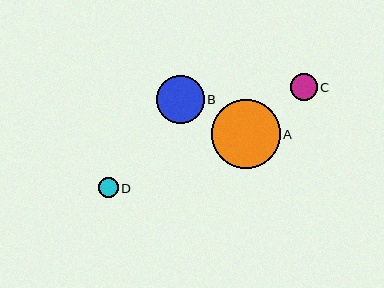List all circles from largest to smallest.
From largest to smallest: A, B, C, D.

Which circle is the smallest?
Circle D is the smallest with a size of approximately 20 pixels.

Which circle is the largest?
Circle A is the largest with a size of approximately 69 pixels.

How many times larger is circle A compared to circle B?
Circle A is approximately 1.4 times the size of circle B.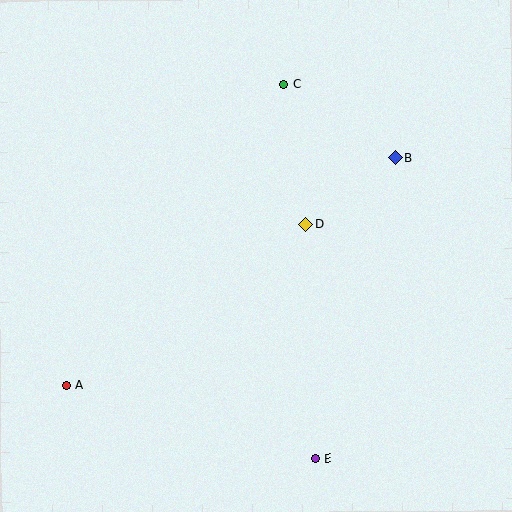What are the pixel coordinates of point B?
Point B is at (396, 158).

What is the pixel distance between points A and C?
The distance between A and C is 372 pixels.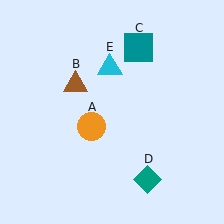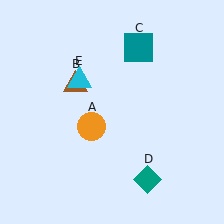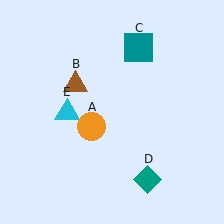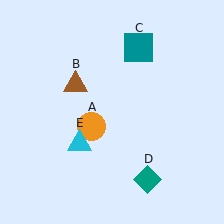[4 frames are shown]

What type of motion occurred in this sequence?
The cyan triangle (object E) rotated counterclockwise around the center of the scene.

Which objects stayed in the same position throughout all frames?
Orange circle (object A) and brown triangle (object B) and teal square (object C) and teal diamond (object D) remained stationary.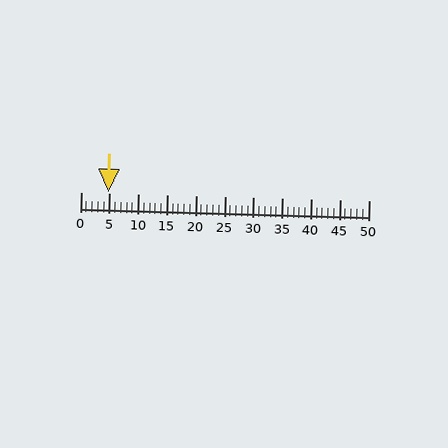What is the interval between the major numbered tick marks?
The major tick marks are spaced 5 units apart.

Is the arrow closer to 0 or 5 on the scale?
The arrow is closer to 5.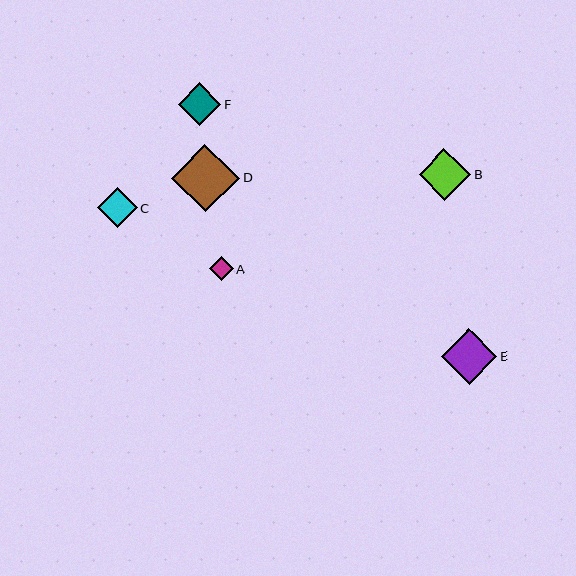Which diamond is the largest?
Diamond D is the largest with a size of approximately 68 pixels.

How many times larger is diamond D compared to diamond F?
Diamond D is approximately 1.6 times the size of diamond F.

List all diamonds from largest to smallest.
From largest to smallest: D, E, B, F, C, A.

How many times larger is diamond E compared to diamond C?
Diamond E is approximately 1.4 times the size of diamond C.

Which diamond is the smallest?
Diamond A is the smallest with a size of approximately 24 pixels.